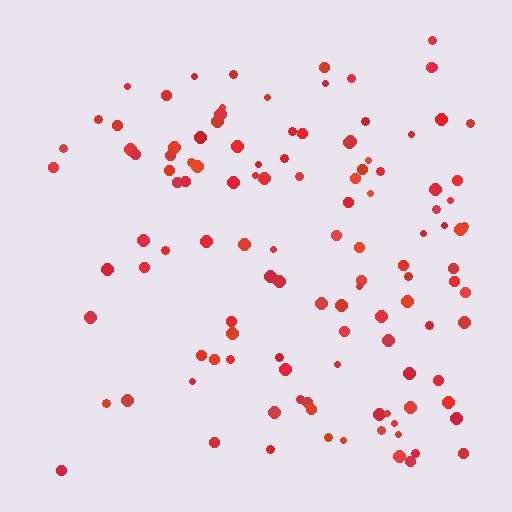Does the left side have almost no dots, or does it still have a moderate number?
Still a moderate number, just noticeably fewer than the right.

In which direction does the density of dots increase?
From left to right, with the right side densest.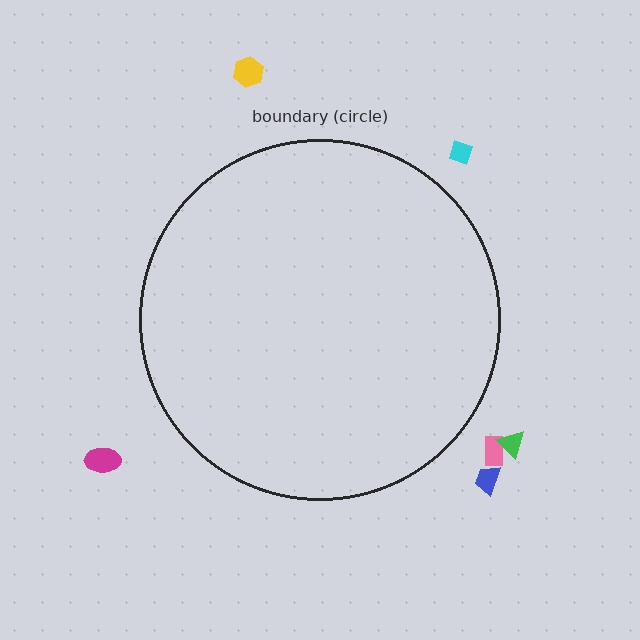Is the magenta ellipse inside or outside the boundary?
Outside.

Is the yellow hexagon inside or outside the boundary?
Outside.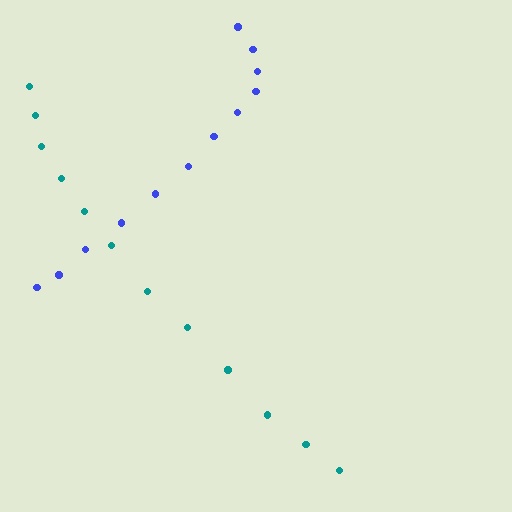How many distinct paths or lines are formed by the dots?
There are 2 distinct paths.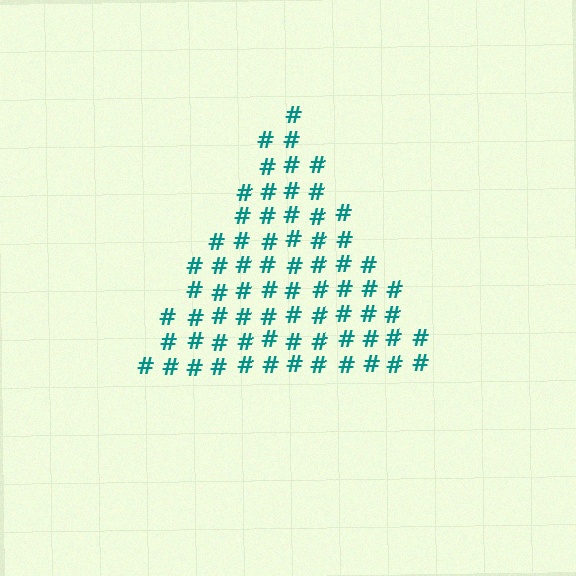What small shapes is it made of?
It is made of small hash symbols.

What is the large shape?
The large shape is a triangle.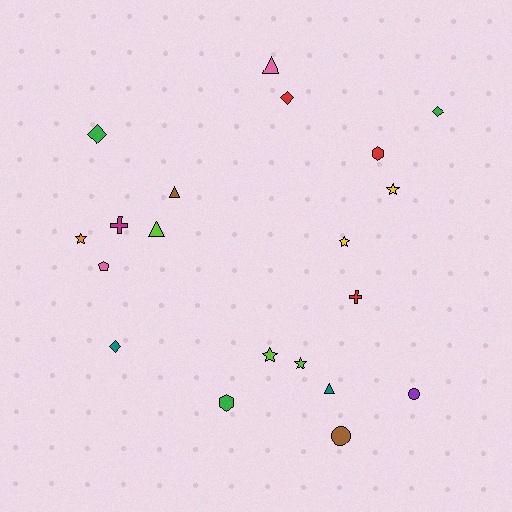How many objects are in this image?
There are 20 objects.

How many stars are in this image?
There are 5 stars.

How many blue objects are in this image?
There are no blue objects.